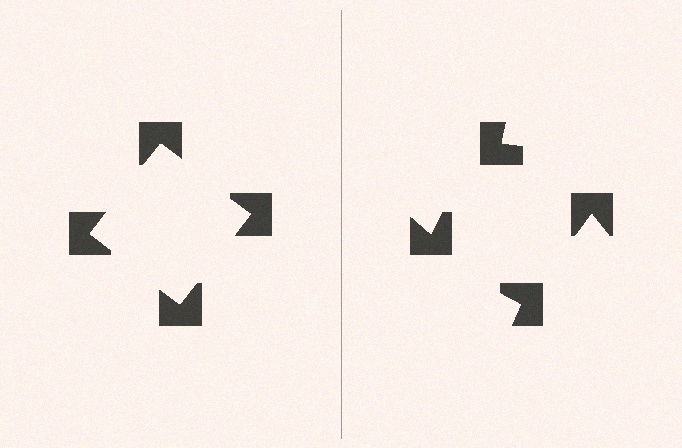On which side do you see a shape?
An illusory square appears on the left side. On the right side the wedge cuts are rotated, so no coherent shape forms.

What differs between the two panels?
The notched squares are positioned identically on both sides; only the wedge orientations differ. On the left they align to a square; on the right they are misaligned.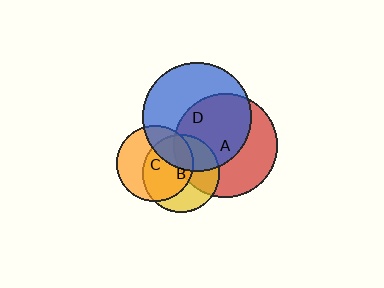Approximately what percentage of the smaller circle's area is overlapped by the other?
Approximately 55%.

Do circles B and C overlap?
Yes.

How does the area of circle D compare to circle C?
Approximately 2.0 times.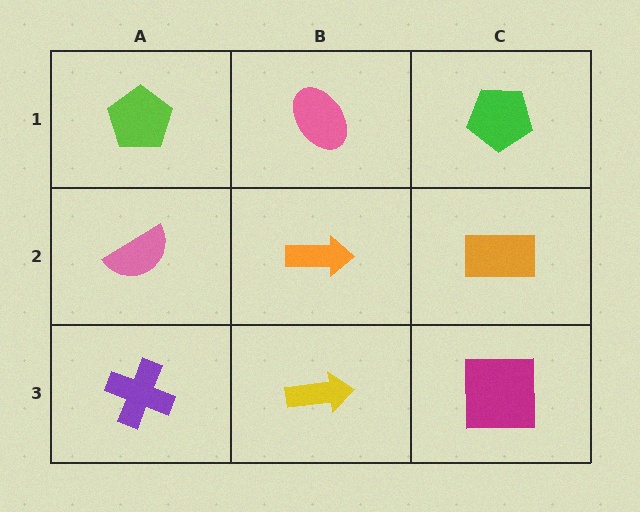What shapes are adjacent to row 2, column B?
A pink ellipse (row 1, column B), a yellow arrow (row 3, column B), a pink semicircle (row 2, column A), an orange rectangle (row 2, column C).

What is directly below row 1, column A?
A pink semicircle.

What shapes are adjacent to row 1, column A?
A pink semicircle (row 2, column A), a pink ellipse (row 1, column B).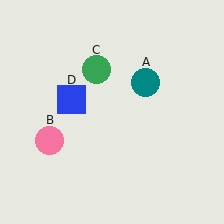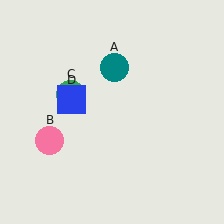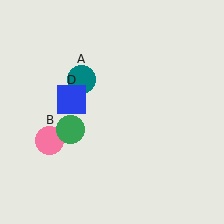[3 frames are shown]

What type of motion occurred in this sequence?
The teal circle (object A), green circle (object C) rotated counterclockwise around the center of the scene.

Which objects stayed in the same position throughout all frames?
Pink circle (object B) and blue square (object D) remained stationary.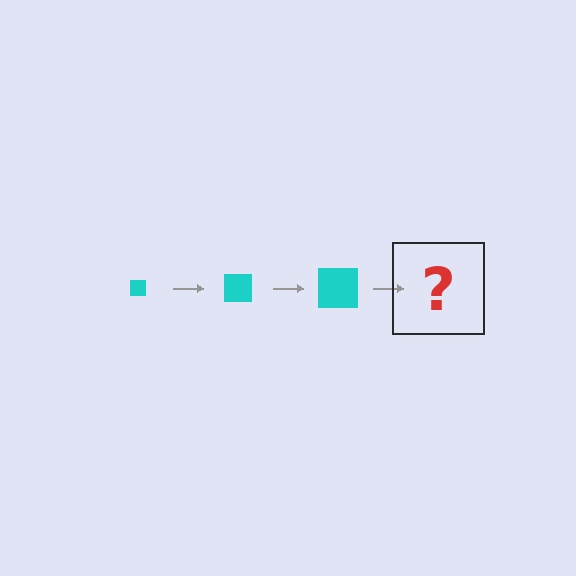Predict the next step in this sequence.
The next step is a cyan square, larger than the previous one.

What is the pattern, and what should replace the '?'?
The pattern is that the square gets progressively larger each step. The '?' should be a cyan square, larger than the previous one.